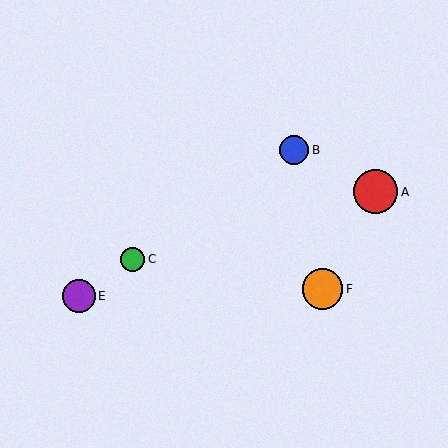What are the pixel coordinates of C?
Object C is at (132, 259).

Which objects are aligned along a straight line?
Objects B, C, D, E are aligned along a straight line.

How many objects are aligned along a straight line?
4 objects (B, C, D, E) are aligned along a straight line.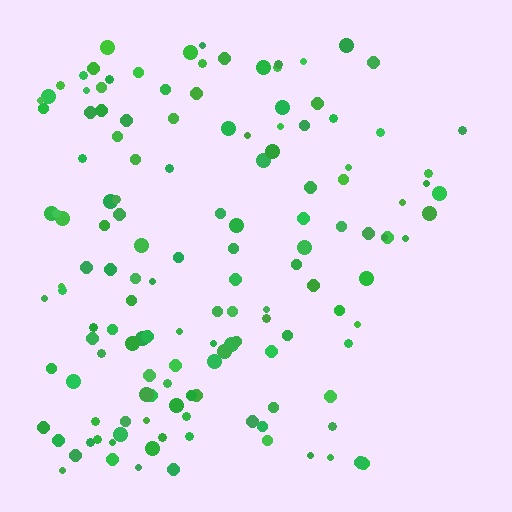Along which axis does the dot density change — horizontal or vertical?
Horizontal.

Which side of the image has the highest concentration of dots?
The left.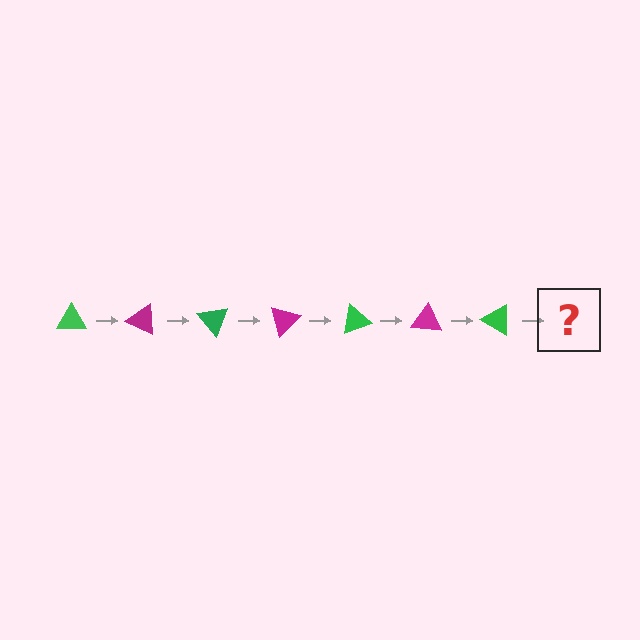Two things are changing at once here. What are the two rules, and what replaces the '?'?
The two rules are that it rotates 25 degrees each step and the color cycles through green and magenta. The '?' should be a magenta triangle, rotated 175 degrees from the start.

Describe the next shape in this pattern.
It should be a magenta triangle, rotated 175 degrees from the start.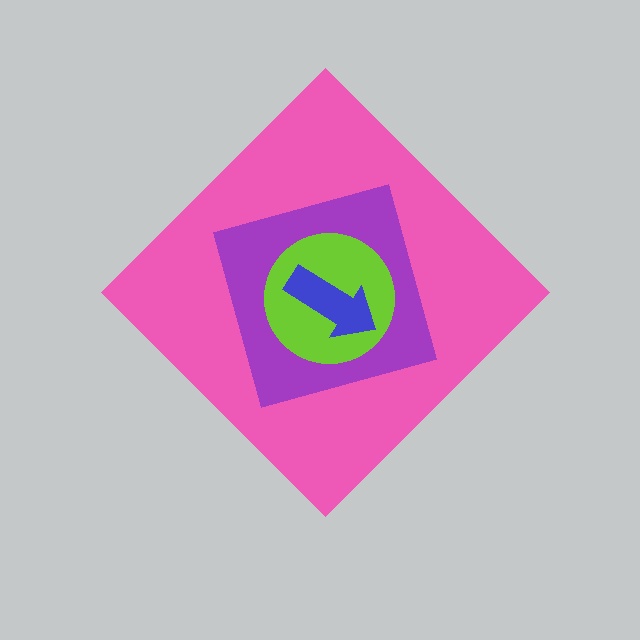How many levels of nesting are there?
4.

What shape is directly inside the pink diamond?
The purple square.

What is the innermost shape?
The blue arrow.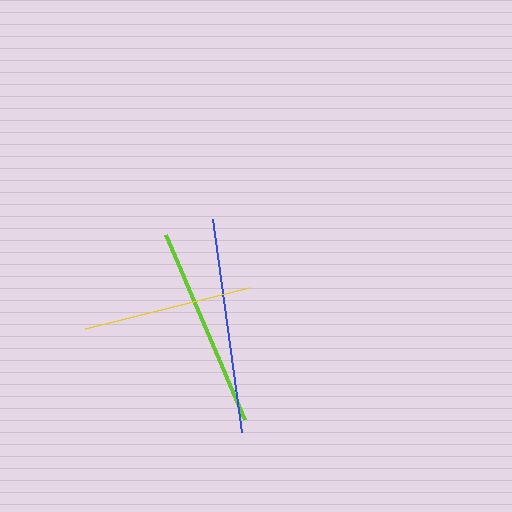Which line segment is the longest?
The blue line is the longest at approximately 215 pixels.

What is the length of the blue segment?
The blue segment is approximately 215 pixels long.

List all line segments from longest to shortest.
From longest to shortest: blue, lime, yellow.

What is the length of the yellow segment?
The yellow segment is approximately 169 pixels long.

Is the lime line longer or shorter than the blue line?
The blue line is longer than the lime line.